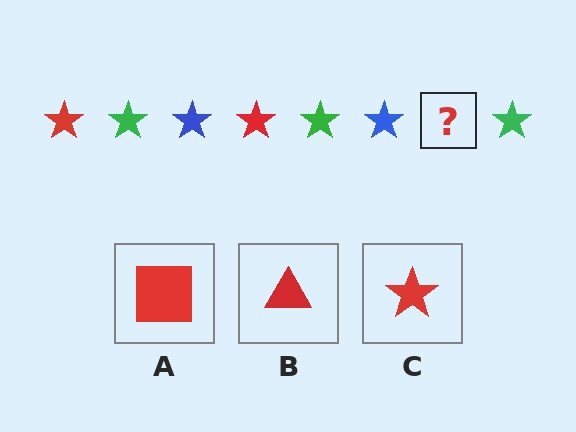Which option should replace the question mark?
Option C.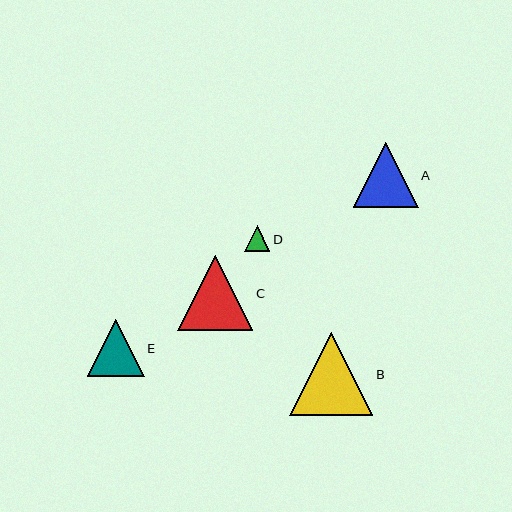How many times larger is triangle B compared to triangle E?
Triangle B is approximately 1.5 times the size of triangle E.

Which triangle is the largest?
Triangle B is the largest with a size of approximately 83 pixels.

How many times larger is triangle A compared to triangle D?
Triangle A is approximately 2.5 times the size of triangle D.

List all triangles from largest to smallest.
From largest to smallest: B, C, A, E, D.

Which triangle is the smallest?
Triangle D is the smallest with a size of approximately 26 pixels.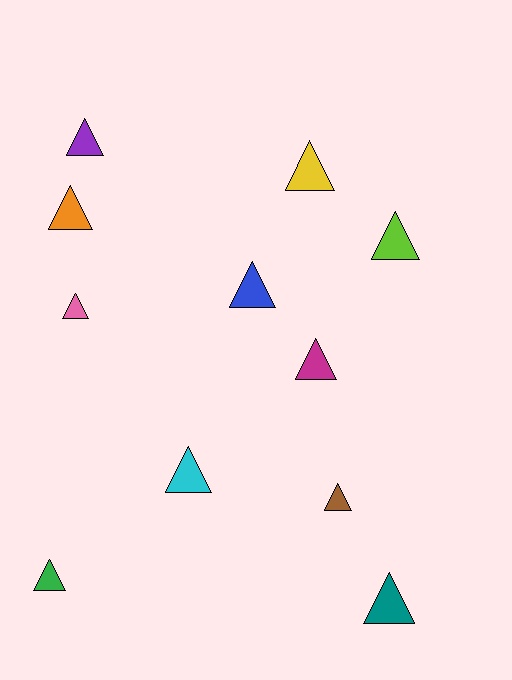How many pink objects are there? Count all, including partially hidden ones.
There is 1 pink object.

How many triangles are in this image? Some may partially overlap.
There are 11 triangles.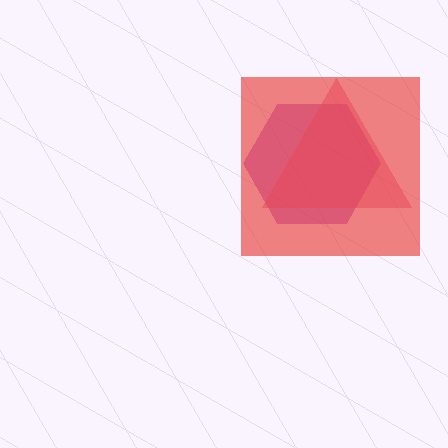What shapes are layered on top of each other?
The layered shapes are: a purple hexagon, a pink triangle, a red square.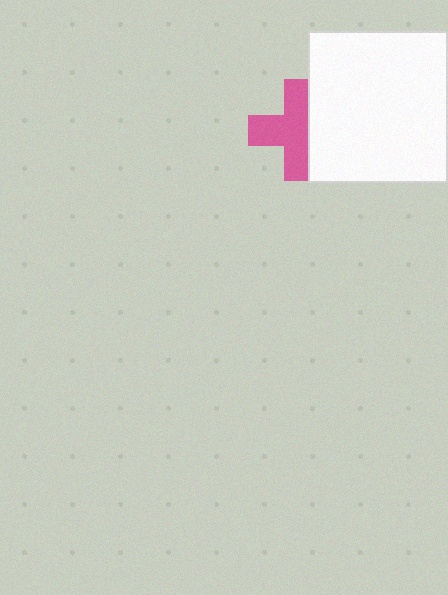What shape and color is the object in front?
The object in front is a white rectangle.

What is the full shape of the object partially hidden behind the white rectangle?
The partially hidden object is a pink cross.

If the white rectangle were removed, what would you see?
You would see the complete pink cross.